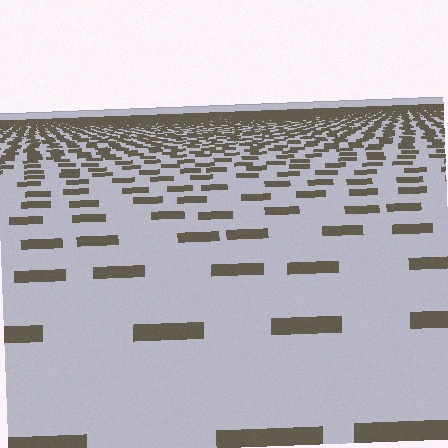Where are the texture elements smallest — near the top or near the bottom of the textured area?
Near the top.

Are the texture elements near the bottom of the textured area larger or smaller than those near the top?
Larger. Near the bottom, elements are closer to the viewer and appear at a bigger on-screen size.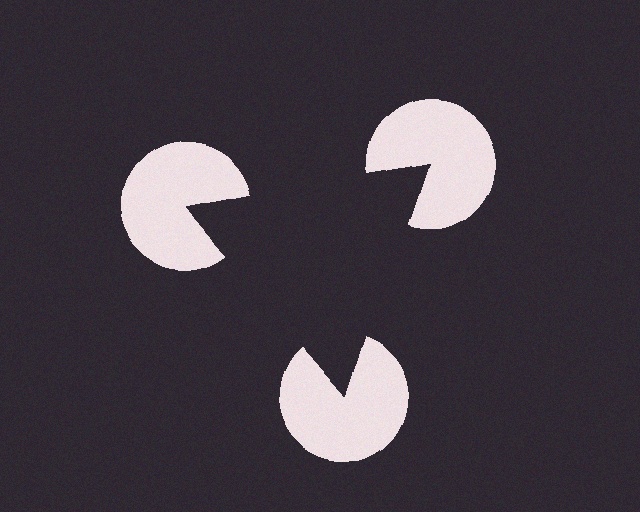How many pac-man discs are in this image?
There are 3 — one at each vertex of the illusory triangle.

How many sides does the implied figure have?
3 sides.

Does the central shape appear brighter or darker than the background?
It typically appears slightly darker than the background, even though no actual brightness change is drawn.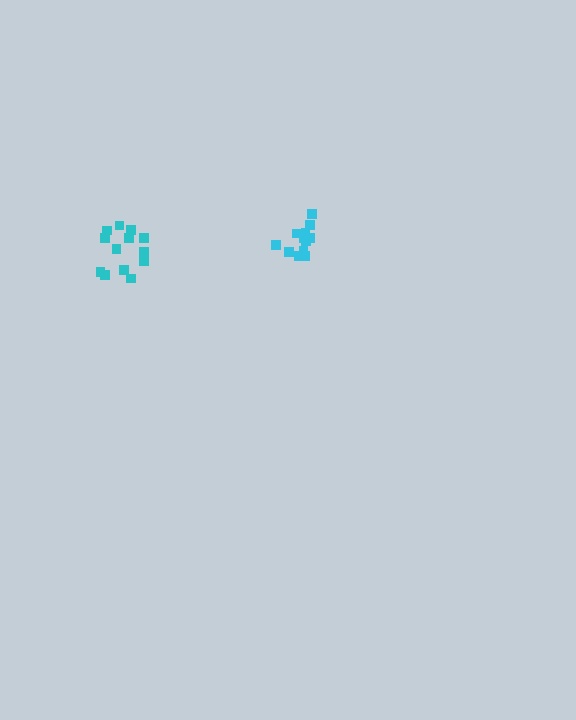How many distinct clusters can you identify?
There are 2 distinct clusters.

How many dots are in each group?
Group 1: 13 dots, Group 2: 12 dots (25 total).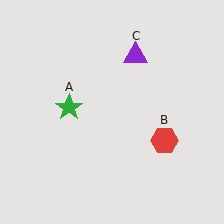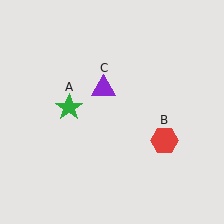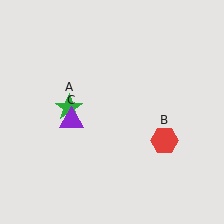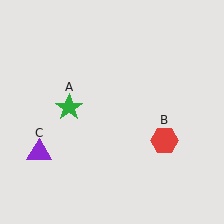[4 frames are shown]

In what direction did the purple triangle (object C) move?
The purple triangle (object C) moved down and to the left.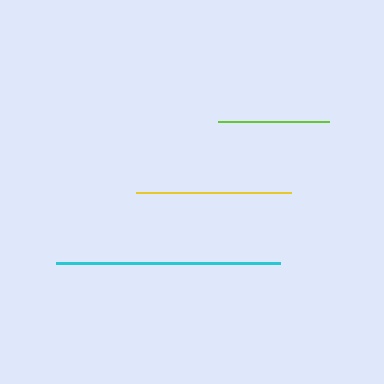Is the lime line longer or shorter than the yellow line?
The yellow line is longer than the lime line.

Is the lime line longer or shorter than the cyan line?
The cyan line is longer than the lime line.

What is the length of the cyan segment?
The cyan segment is approximately 224 pixels long.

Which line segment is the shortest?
The lime line is the shortest at approximately 111 pixels.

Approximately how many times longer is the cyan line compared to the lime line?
The cyan line is approximately 2.0 times the length of the lime line.